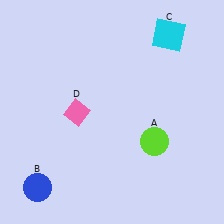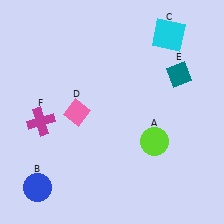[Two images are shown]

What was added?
A teal diamond (E), a magenta cross (F) were added in Image 2.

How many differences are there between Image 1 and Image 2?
There are 2 differences between the two images.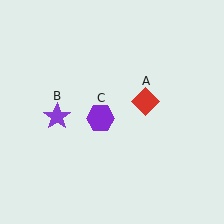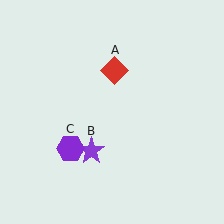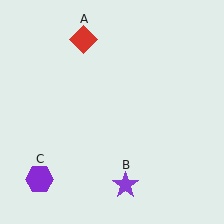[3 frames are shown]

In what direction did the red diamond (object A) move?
The red diamond (object A) moved up and to the left.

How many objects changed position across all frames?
3 objects changed position: red diamond (object A), purple star (object B), purple hexagon (object C).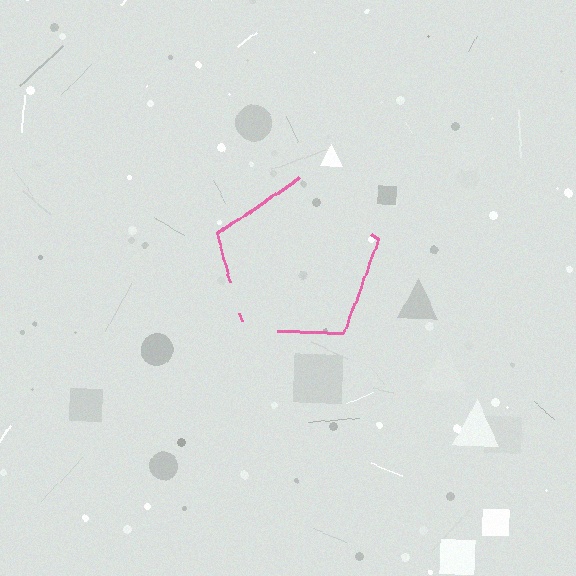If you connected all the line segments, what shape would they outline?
They would outline a pentagon.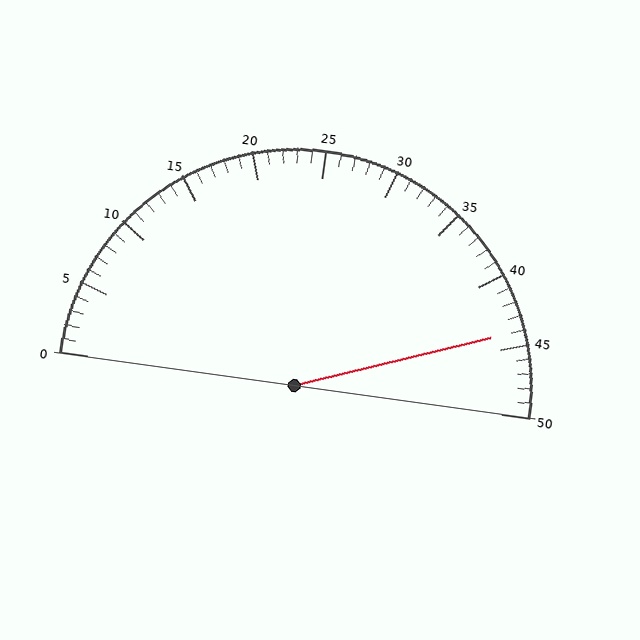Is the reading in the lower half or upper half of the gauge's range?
The reading is in the upper half of the range (0 to 50).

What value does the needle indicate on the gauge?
The needle indicates approximately 44.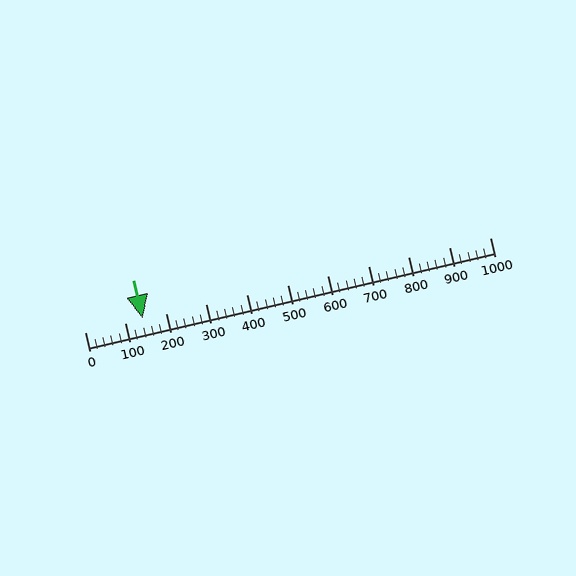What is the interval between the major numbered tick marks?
The major tick marks are spaced 100 units apart.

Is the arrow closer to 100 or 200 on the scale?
The arrow is closer to 100.